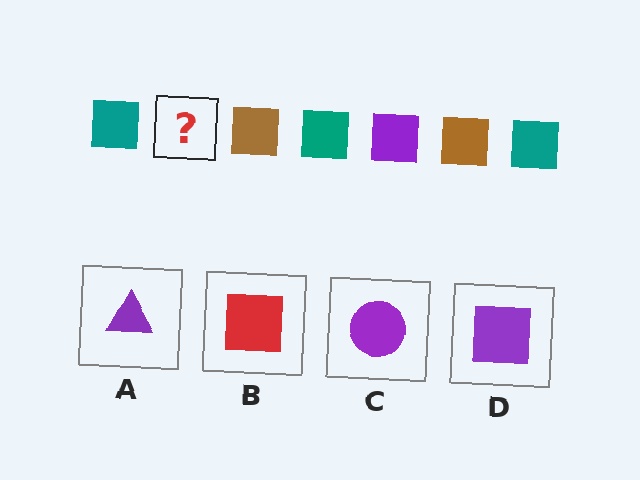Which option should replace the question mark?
Option D.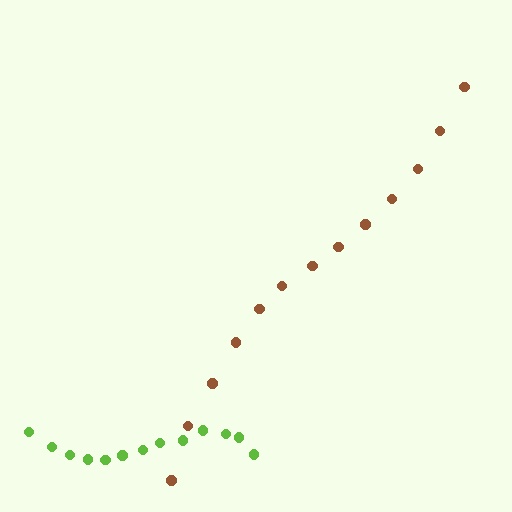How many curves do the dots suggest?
There are 2 distinct paths.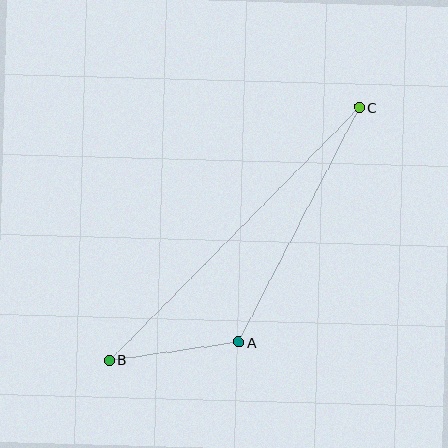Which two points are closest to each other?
Points A and B are closest to each other.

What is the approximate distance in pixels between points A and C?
The distance between A and C is approximately 264 pixels.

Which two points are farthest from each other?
Points B and C are farthest from each other.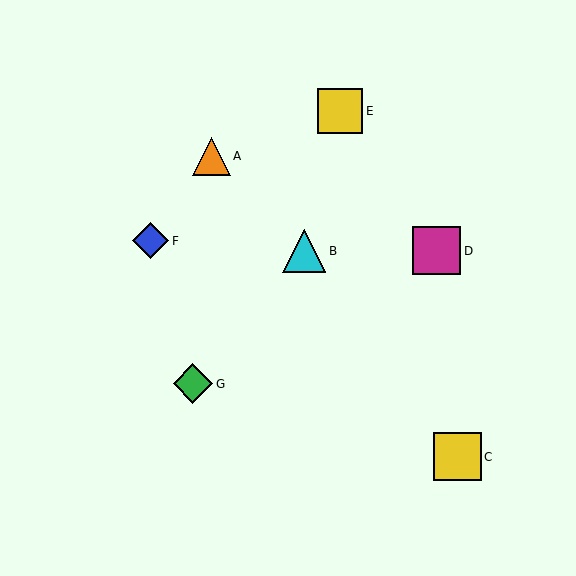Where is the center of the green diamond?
The center of the green diamond is at (193, 384).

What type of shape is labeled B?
Shape B is a cyan triangle.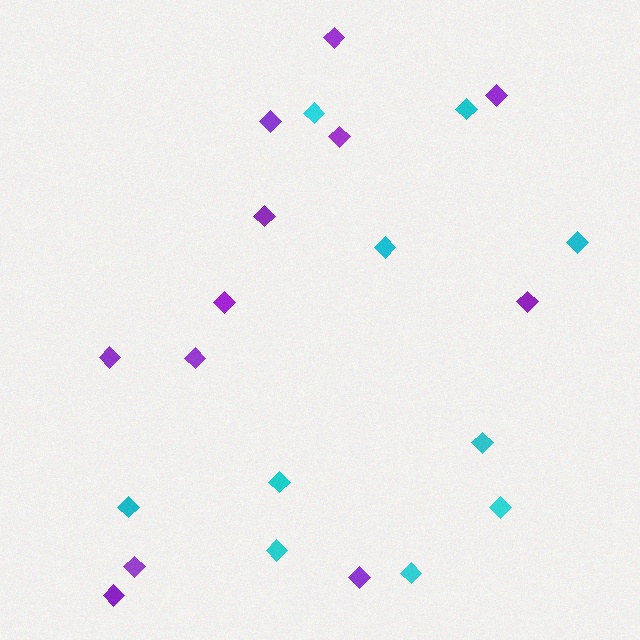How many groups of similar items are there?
There are 2 groups: one group of purple diamonds (12) and one group of cyan diamonds (10).